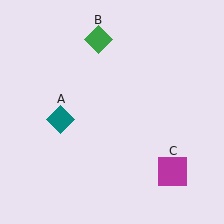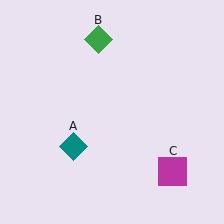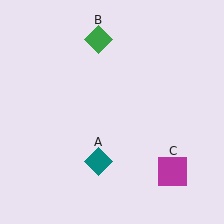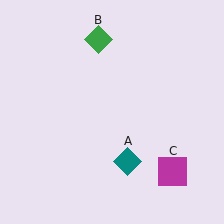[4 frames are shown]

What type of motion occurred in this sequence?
The teal diamond (object A) rotated counterclockwise around the center of the scene.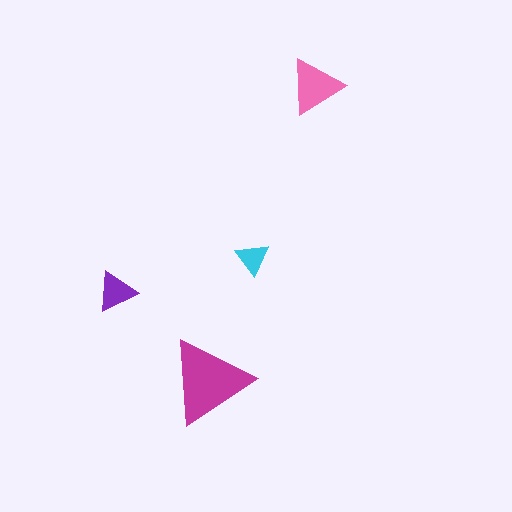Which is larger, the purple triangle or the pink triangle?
The pink one.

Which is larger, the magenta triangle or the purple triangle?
The magenta one.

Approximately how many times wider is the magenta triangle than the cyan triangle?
About 2.5 times wider.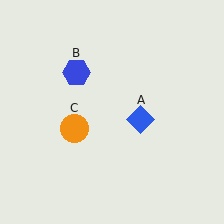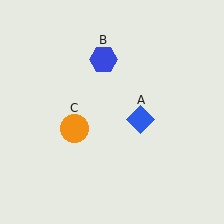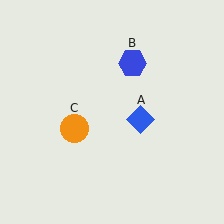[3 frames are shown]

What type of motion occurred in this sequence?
The blue hexagon (object B) rotated clockwise around the center of the scene.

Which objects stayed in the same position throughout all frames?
Blue diamond (object A) and orange circle (object C) remained stationary.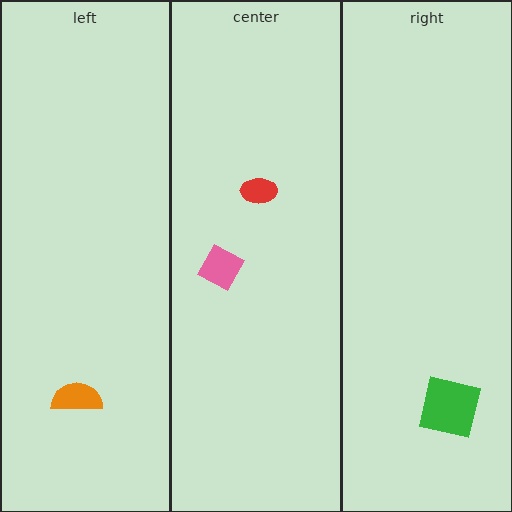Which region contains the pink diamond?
The center region.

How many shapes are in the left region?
1.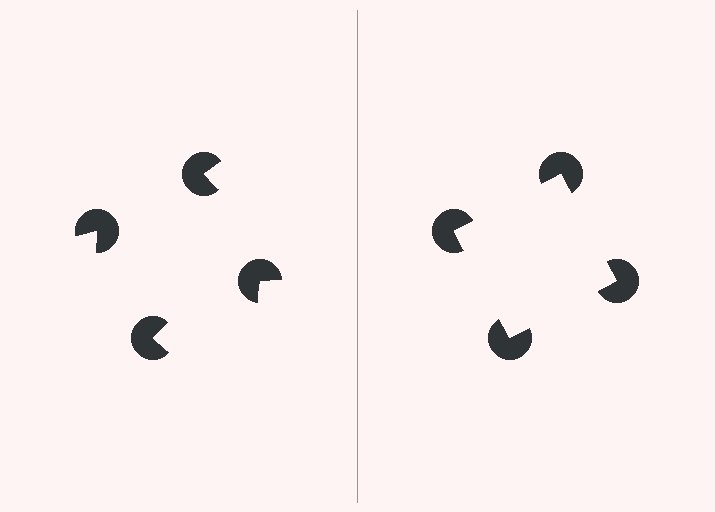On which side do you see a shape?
An illusory square appears on the right side. On the left side the wedge cuts are rotated, so no coherent shape forms.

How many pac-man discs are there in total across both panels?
8 — 4 on each side.